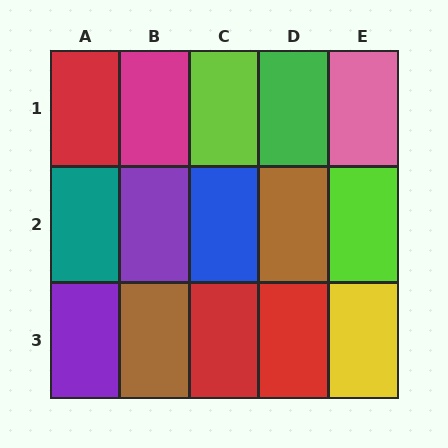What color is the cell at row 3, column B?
Brown.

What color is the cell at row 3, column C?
Red.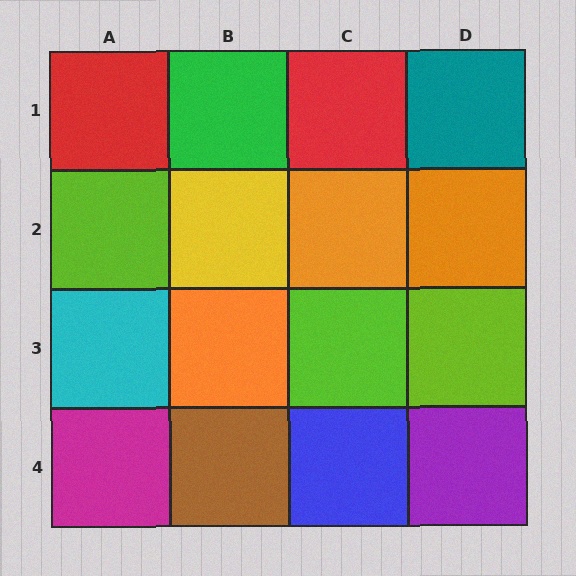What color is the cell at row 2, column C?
Orange.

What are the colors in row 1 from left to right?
Red, green, red, teal.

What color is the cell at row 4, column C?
Blue.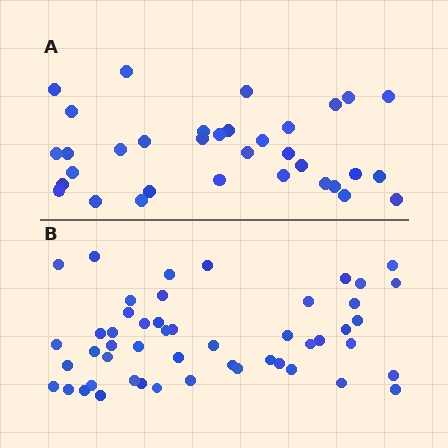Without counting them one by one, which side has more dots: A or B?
Region B (the bottom region) has more dots.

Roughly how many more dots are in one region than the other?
Region B has approximately 15 more dots than region A.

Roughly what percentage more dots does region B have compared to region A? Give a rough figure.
About 45% more.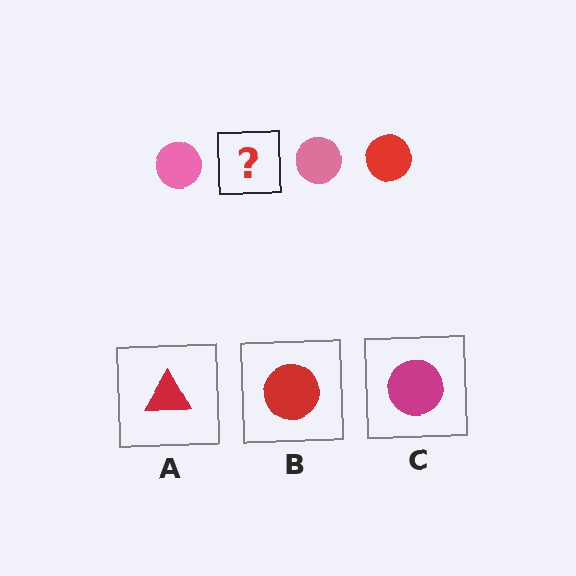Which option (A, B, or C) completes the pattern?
B.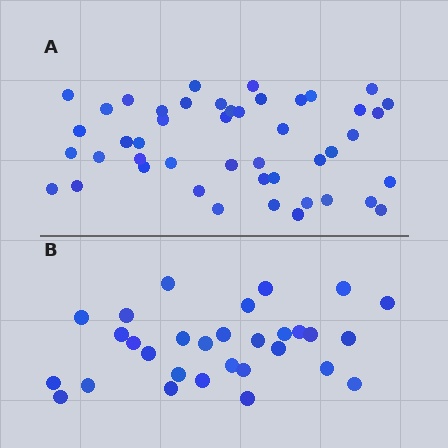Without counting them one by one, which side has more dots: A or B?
Region A (the top region) has more dots.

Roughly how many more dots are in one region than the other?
Region A has approximately 15 more dots than region B.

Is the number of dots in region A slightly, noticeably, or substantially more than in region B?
Region A has substantially more. The ratio is roughly 1.5 to 1.